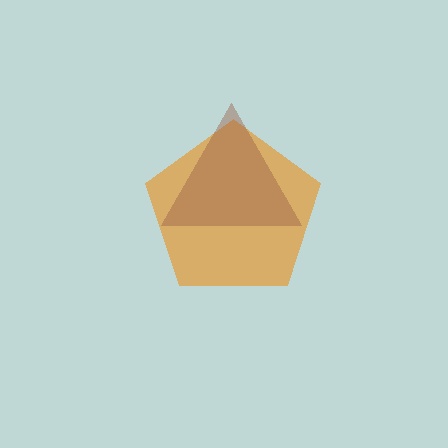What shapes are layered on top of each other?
The layered shapes are: an orange pentagon, a brown triangle.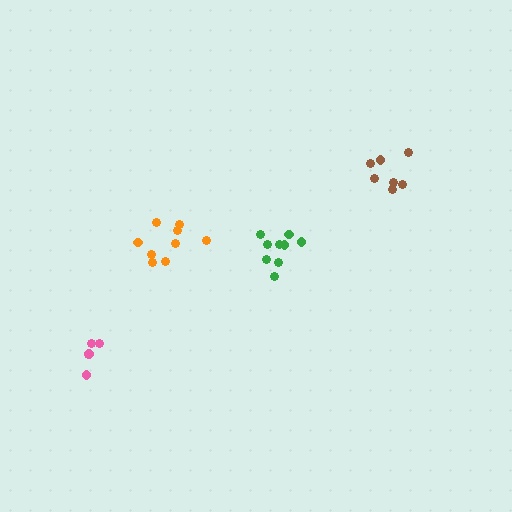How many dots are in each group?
Group 1: 9 dots, Group 2: 9 dots, Group 3: 7 dots, Group 4: 6 dots (31 total).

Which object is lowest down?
The pink cluster is bottommost.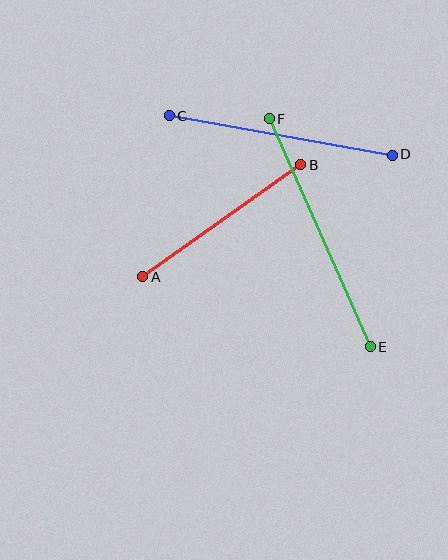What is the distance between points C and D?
The distance is approximately 226 pixels.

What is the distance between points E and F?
The distance is approximately 250 pixels.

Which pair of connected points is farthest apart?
Points E and F are farthest apart.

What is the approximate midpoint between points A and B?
The midpoint is at approximately (221, 221) pixels.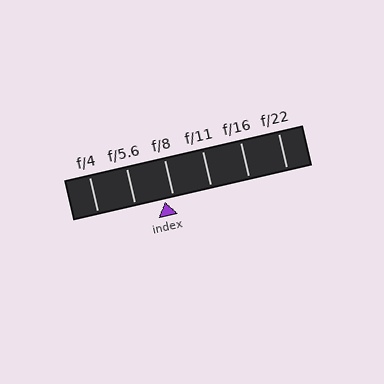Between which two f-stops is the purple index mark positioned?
The index mark is between f/5.6 and f/8.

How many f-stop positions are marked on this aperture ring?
There are 6 f-stop positions marked.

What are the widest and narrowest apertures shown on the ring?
The widest aperture shown is f/4 and the narrowest is f/22.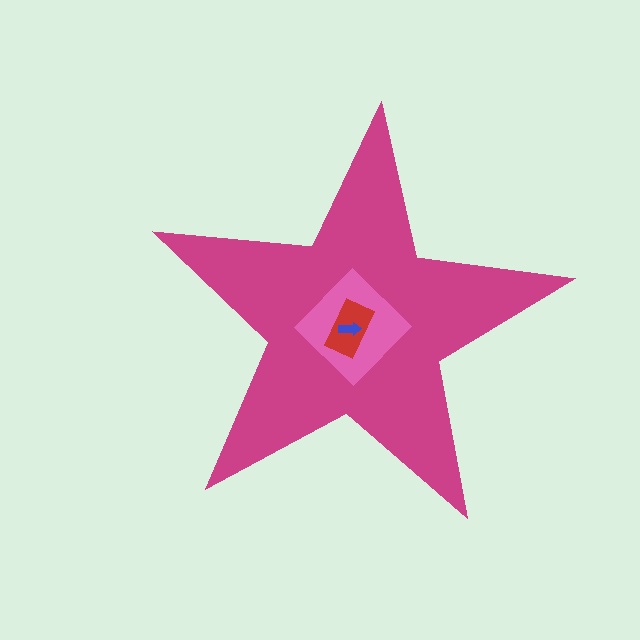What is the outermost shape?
The magenta star.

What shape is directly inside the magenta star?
The pink diamond.